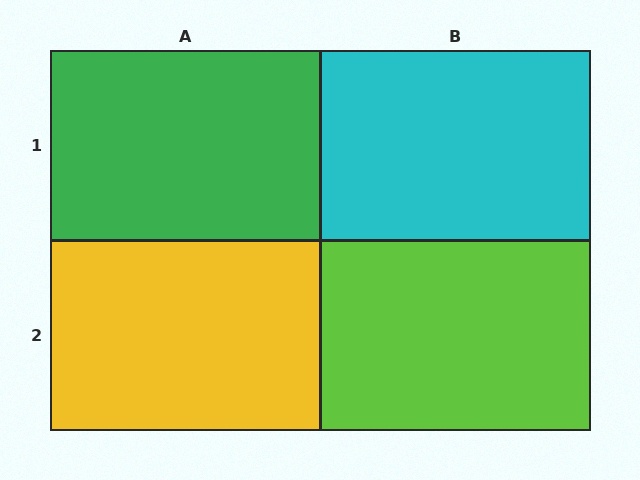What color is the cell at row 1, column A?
Green.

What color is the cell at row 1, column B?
Cyan.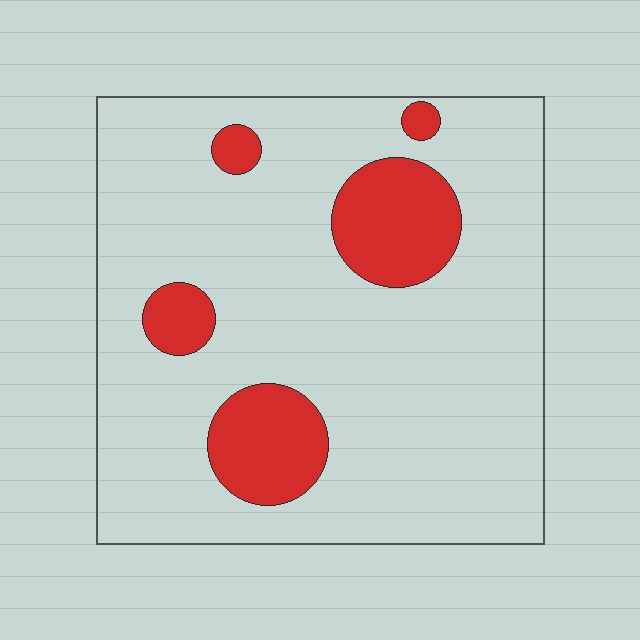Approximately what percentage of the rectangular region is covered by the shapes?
Approximately 15%.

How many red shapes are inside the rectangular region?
5.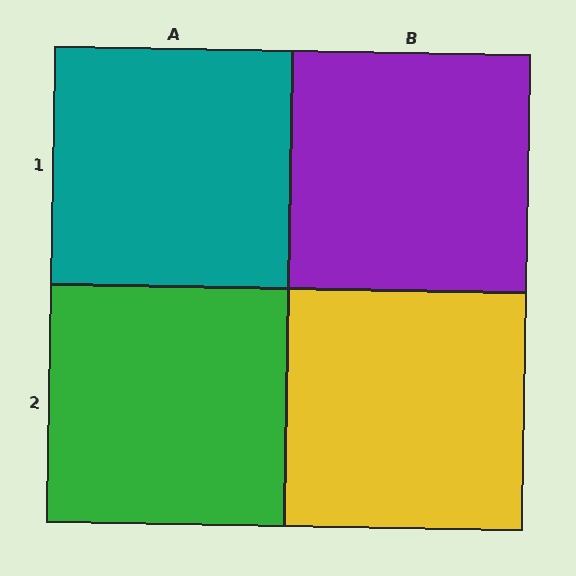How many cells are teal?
1 cell is teal.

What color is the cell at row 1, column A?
Teal.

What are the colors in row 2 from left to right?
Green, yellow.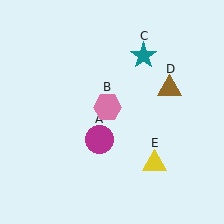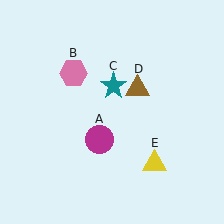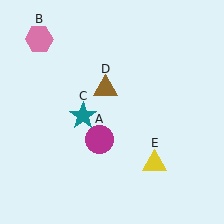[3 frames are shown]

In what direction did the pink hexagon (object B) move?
The pink hexagon (object B) moved up and to the left.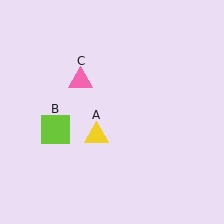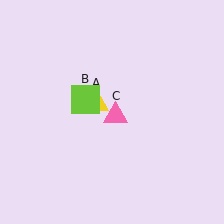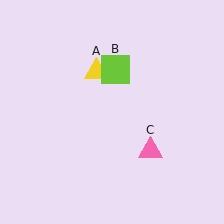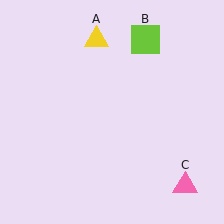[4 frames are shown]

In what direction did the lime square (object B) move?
The lime square (object B) moved up and to the right.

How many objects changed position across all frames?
3 objects changed position: yellow triangle (object A), lime square (object B), pink triangle (object C).